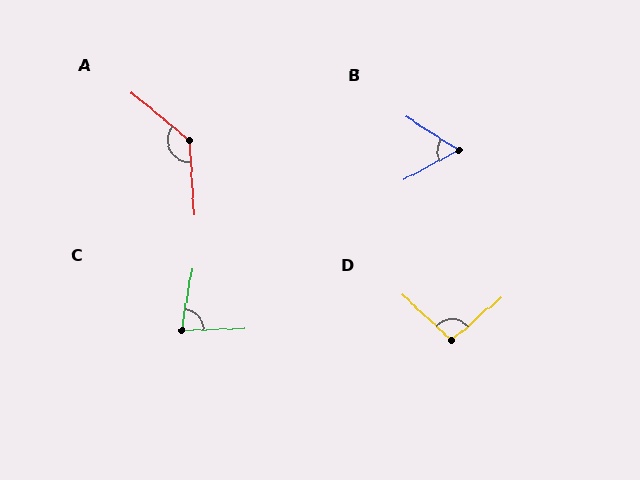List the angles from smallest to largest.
B (60°), C (78°), D (96°), A (134°).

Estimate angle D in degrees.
Approximately 96 degrees.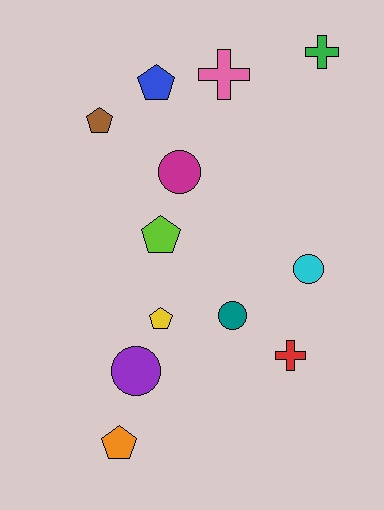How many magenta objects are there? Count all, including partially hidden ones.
There is 1 magenta object.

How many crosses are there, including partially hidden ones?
There are 3 crosses.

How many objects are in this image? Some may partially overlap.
There are 12 objects.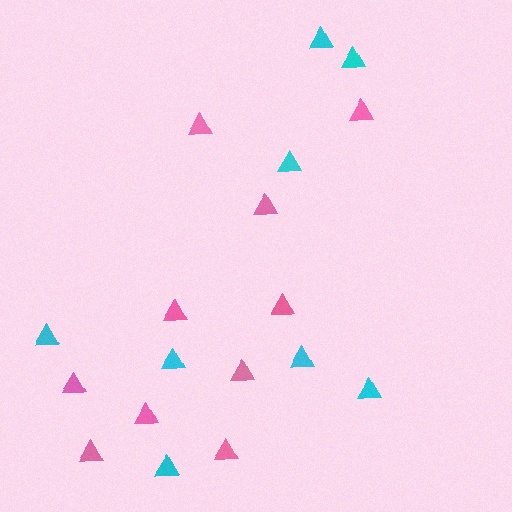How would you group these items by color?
There are 2 groups: one group of pink triangles (10) and one group of cyan triangles (8).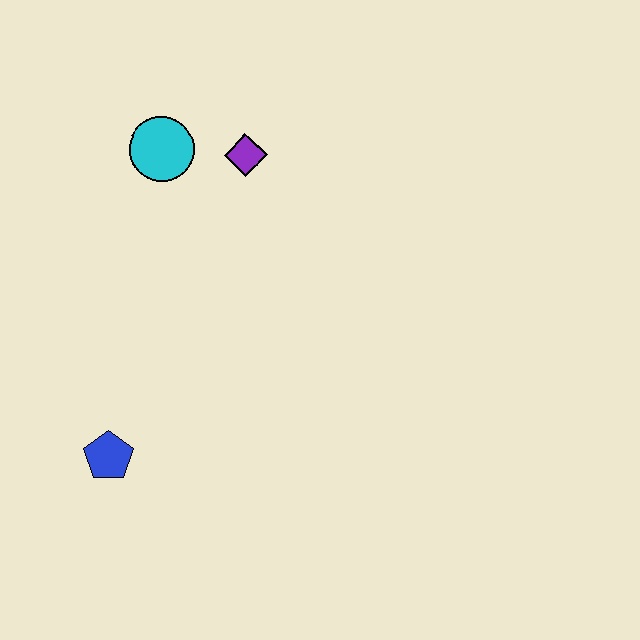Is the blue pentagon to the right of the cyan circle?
No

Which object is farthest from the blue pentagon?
The purple diamond is farthest from the blue pentagon.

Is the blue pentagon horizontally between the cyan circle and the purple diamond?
No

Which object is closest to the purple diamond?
The cyan circle is closest to the purple diamond.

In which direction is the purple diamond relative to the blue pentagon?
The purple diamond is above the blue pentagon.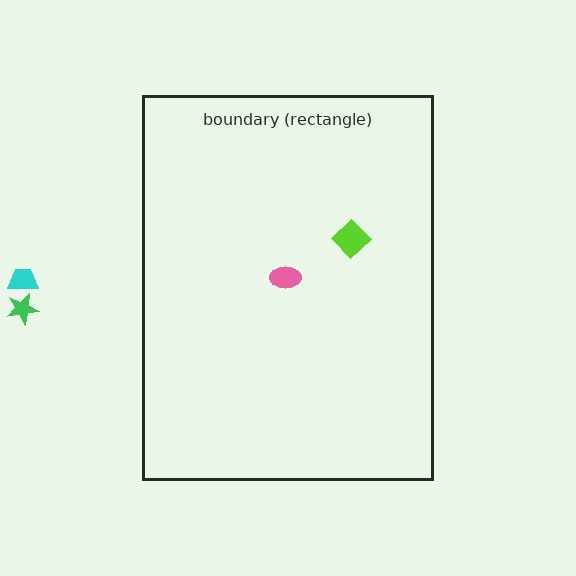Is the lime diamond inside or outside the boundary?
Inside.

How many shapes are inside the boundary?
2 inside, 2 outside.